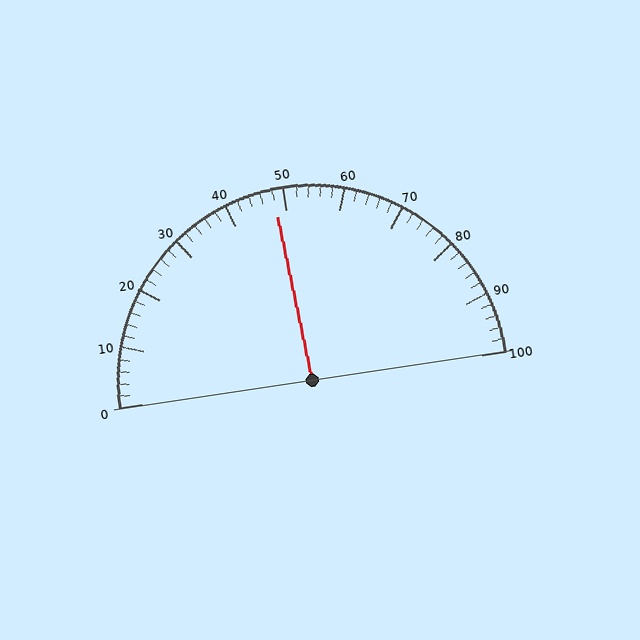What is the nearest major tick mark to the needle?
The nearest major tick mark is 50.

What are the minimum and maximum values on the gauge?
The gauge ranges from 0 to 100.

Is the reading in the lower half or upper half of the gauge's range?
The reading is in the lower half of the range (0 to 100).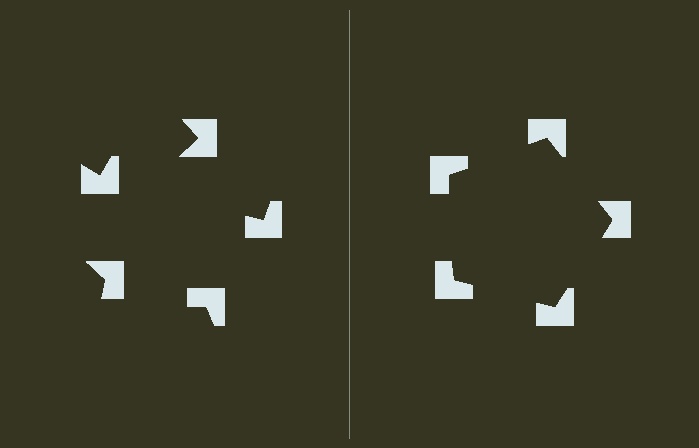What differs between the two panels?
The notched squares are positioned identically on both sides; only the wedge orientations differ. On the right they align to a pentagon; on the left they are misaligned.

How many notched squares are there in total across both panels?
10 — 5 on each side.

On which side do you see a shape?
An illusory pentagon appears on the right side. On the left side the wedge cuts are rotated, so no coherent shape forms.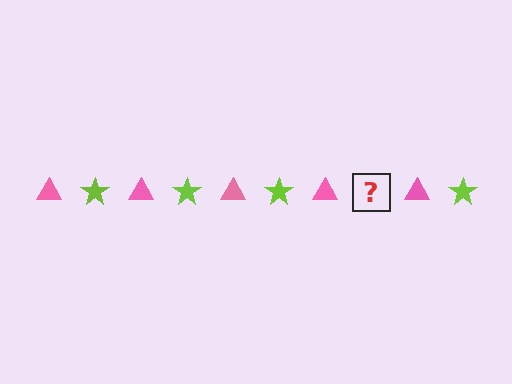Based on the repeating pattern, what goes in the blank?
The blank should be a lime star.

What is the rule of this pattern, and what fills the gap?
The rule is that the pattern alternates between pink triangle and lime star. The gap should be filled with a lime star.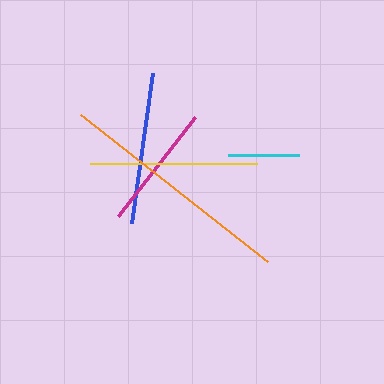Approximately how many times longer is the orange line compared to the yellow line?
The orange line is approximately 1.4 times the length of the yellow line.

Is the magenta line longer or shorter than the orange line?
The orange line is longer than the magenta line.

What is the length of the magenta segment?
The magenta segment is approximately 126 pixels long.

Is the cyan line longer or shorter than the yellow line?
The yellow line is longer than the cyan line.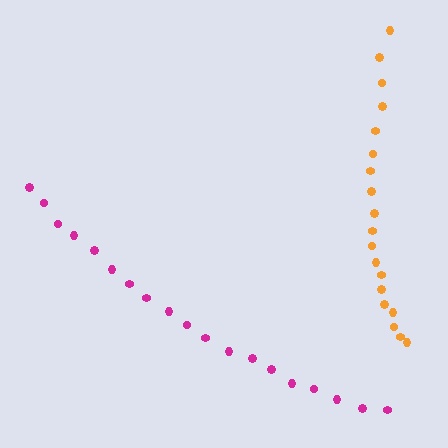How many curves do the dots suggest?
There are 2 distinct paths.